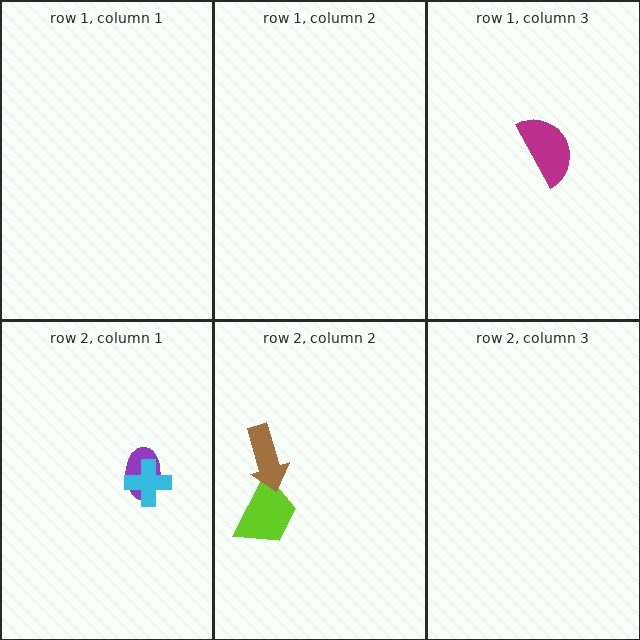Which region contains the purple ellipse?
The row 2, column 1 region.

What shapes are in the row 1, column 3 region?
The magenta semicircle.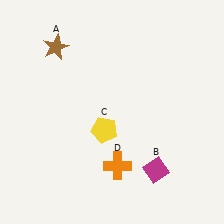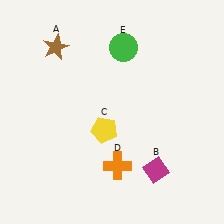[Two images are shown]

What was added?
A green circle (E) was added in Image 2.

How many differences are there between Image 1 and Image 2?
There is 1 difference between the two images.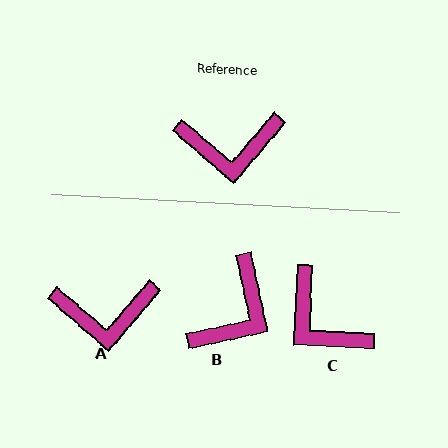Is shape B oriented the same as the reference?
No, it is off by about 52 degrees.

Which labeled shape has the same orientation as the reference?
A.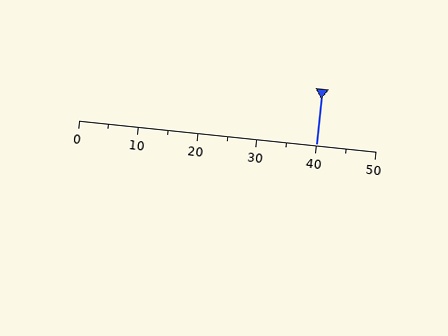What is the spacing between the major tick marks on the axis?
The major ticks are spaced 10 apart.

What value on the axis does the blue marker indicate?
The marker indicates approximately 40.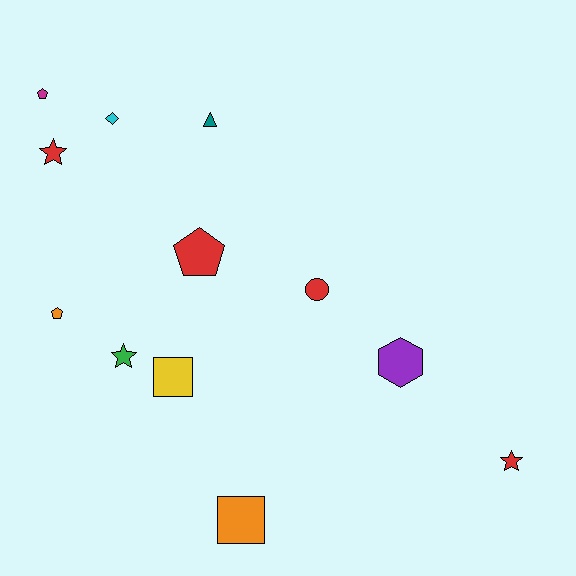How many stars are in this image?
There are 3 stars.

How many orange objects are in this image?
There are 2 orange objects.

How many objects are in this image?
There are 12 objects.